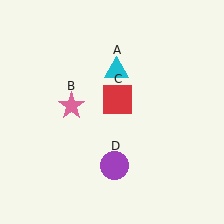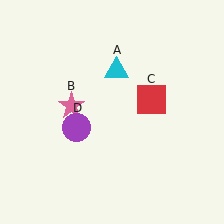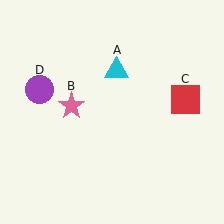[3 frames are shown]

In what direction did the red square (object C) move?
The red square (object C) moved right.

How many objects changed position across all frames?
2 objects changed position: red square (object C), purple circle (object D).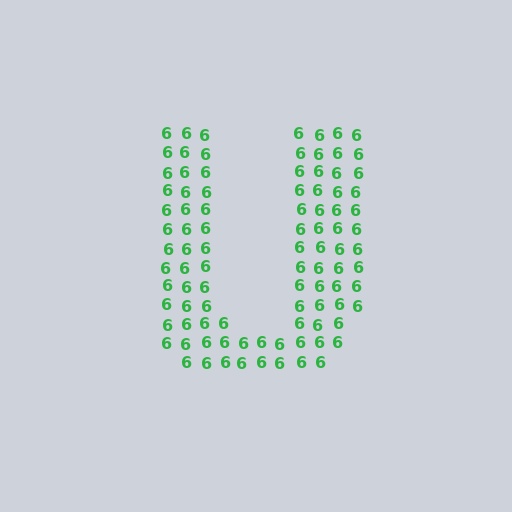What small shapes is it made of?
It is made of small digit 6's.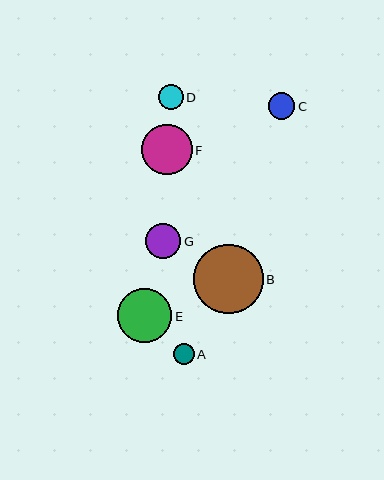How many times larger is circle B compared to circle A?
Circle B is approximately 3.4 times the size of circle A.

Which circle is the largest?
Circle B is the largest with a size of approximately 70 pixels.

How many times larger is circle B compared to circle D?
Circle B is approximately 2.8 times the size of circle D.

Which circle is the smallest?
Circle A is the smallest with a size of approximately 21 pixels.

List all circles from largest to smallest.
From largest to smallest: B, E, F, G, C, D, A.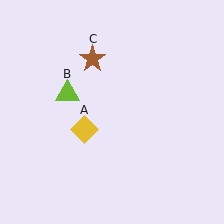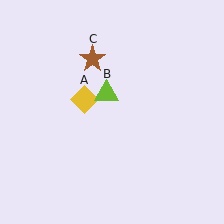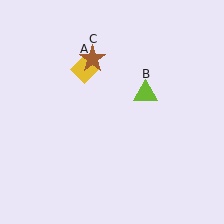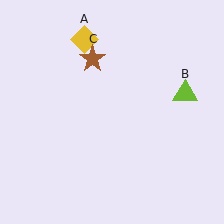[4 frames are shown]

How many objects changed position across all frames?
2 objects changed position: yellow diamond (object A), lime triangle (object B).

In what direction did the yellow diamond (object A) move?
The yellow diamond (object A) moved up.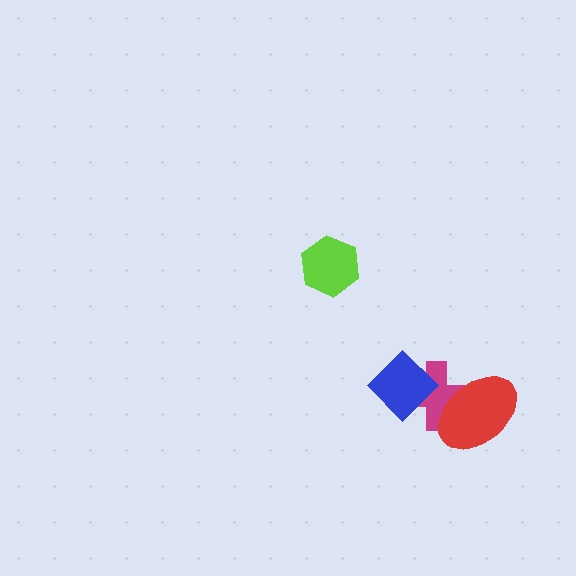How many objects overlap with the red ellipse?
1 object overlaps with the red ellipse.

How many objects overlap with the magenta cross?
2 objects overlap with the magenta cross.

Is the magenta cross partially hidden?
Yes, it is partially covered by another shape.